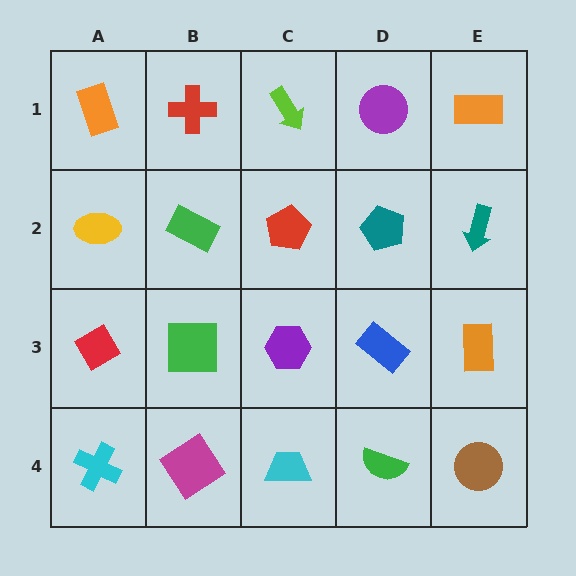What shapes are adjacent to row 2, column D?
A purple circle (row 1, column D), a blue rectangle (row 3, column D), a red pentagon (row 2, column C), a teal arrow (row 2, column E).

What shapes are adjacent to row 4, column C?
A purple hexagon (row 3, column C), a magenta diamond (row 4, column B), a green semicircle (row 4, column D).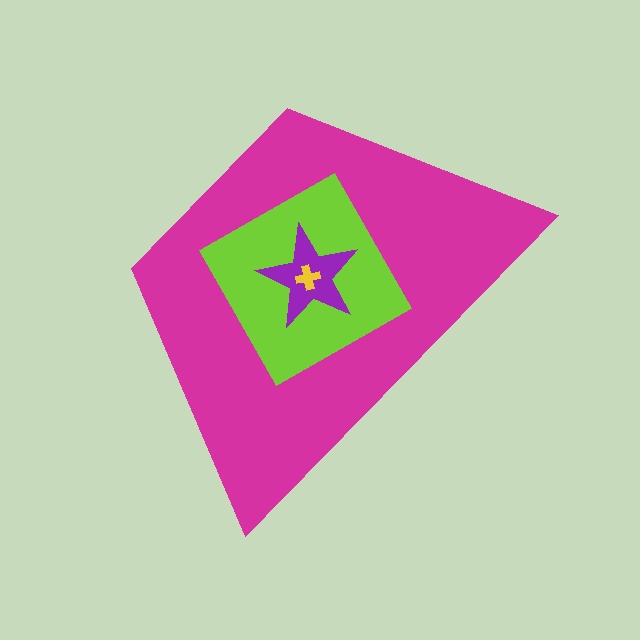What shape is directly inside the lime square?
The purple star.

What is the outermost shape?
The magenta trapezoid.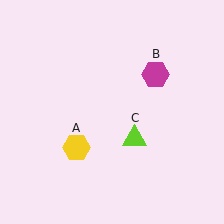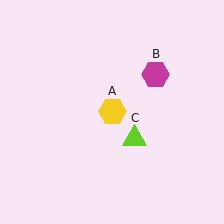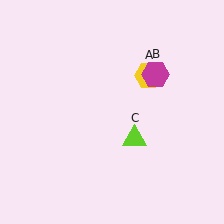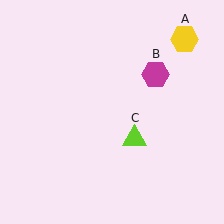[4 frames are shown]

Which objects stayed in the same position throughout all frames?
Magenta hexagon (object B) and lime triangle (object C) remained stationary.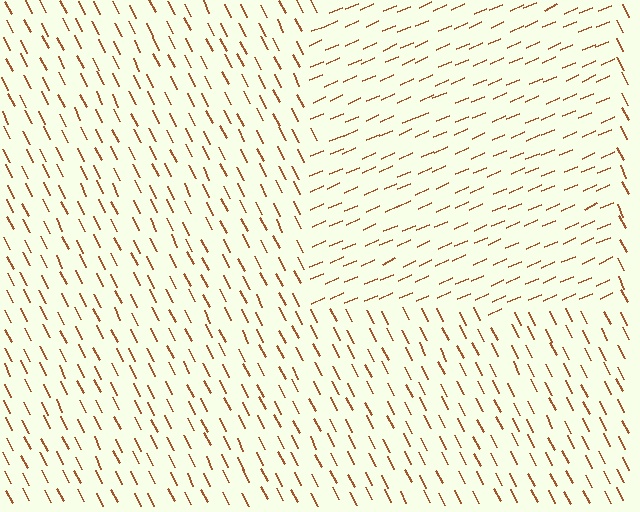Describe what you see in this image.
The image is filled with small brown line segments. A rectangle region in the image has lines oriented differently from the surrounding lines, creating a visible texture boundary.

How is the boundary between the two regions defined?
The boundary is defined purely by a change in line orientation (approximately 87 degrees difference). All lines are the same color and thickness.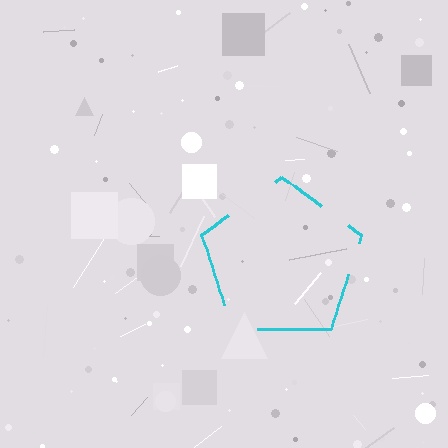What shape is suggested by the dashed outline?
The dashed outline suggests a pentagon.